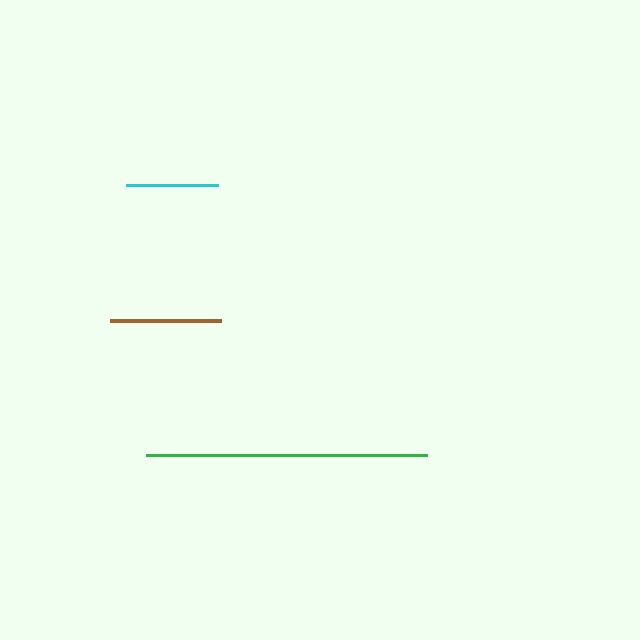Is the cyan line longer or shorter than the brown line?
The brown line is longer than the cyan line.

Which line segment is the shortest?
The cyan line is the shortest at approximately 92 pixels.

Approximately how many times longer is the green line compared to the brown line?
The green line is approximately 2.5 times the length of the brown line.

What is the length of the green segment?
The green segment is approximately 281 pixels long.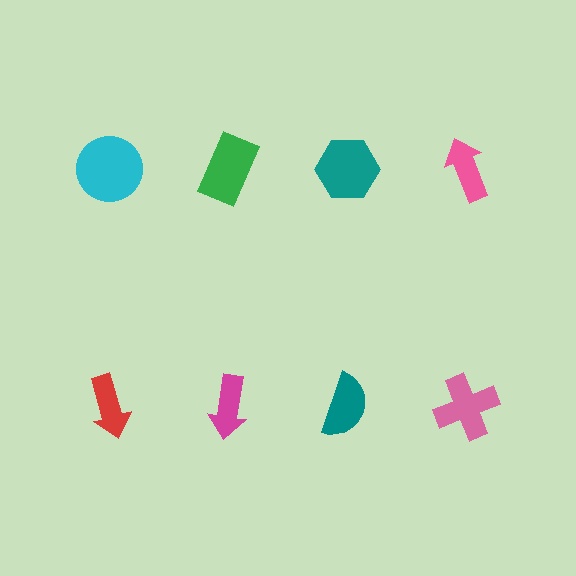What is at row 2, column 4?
A pink cross.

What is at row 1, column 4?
A pink arrow.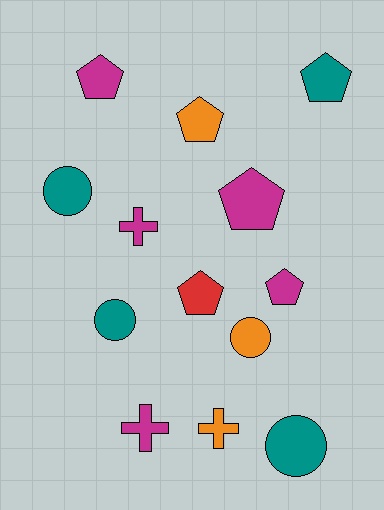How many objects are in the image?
There are 13 objects.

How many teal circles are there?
There are 3 teal circles.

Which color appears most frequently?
Magenta, with 5 objects.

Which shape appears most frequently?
Pentagon, with 6 objects.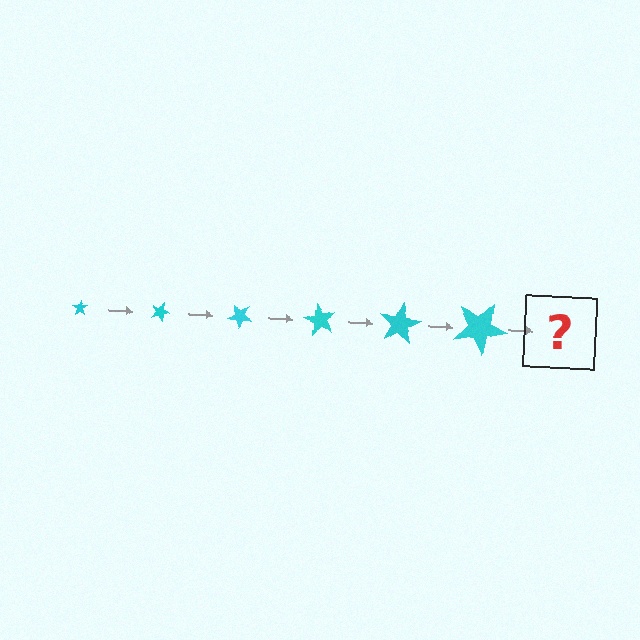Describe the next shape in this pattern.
It should be a star, larger than the previous one and rotated 120 degrees from the start.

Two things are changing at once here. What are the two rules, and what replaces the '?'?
The two rules are that the star grows larger each step and it rotates 20 degrees each step. The '?' should be a star, larger than the previous one and rotated 120 degrees from the start.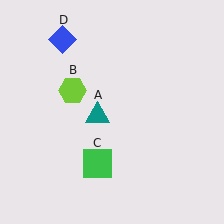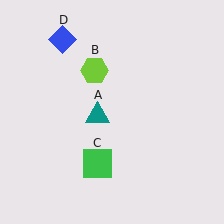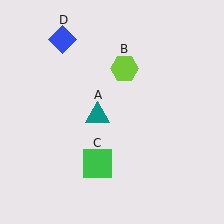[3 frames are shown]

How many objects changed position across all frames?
1 object changed position: lime hexagon (object B).